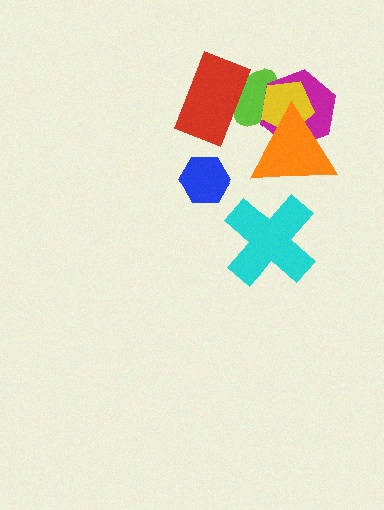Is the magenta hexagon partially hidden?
Yes, it is partially covered by another shape.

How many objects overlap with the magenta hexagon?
3 objects overlap with the magenta hexagon.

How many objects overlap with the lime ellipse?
4 objects overlap with the lime ellipse.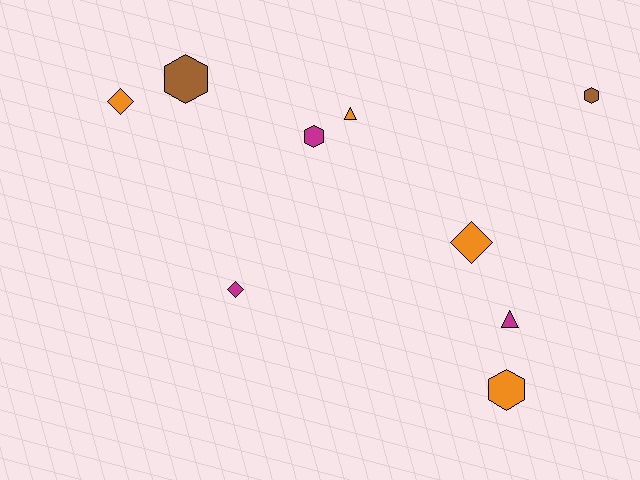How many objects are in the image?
There are 9 objects.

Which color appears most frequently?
Orange, with 4 objects.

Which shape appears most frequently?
Hexagon, with 4 objects.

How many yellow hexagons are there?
There are no yellow hexagons.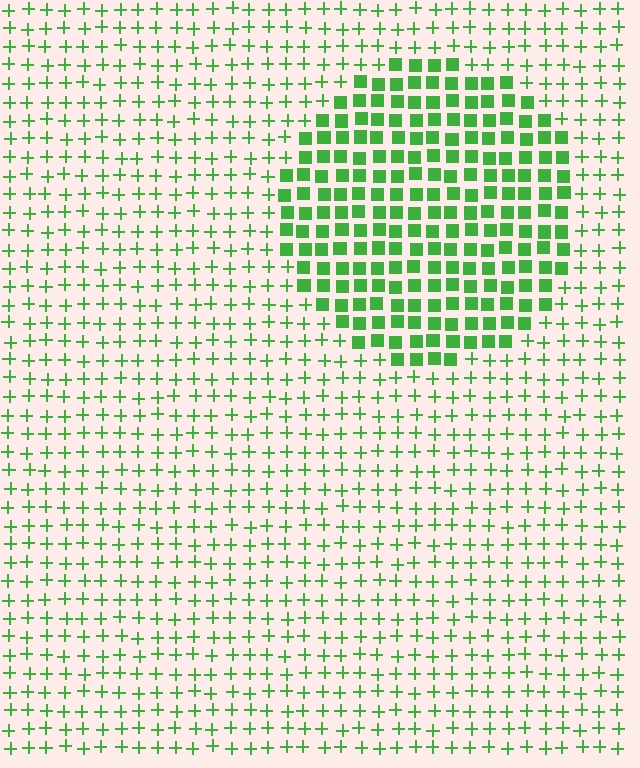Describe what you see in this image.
The image is filled with small green elements arranged in a uniform grid. A circle-shaped region contains squares, while the surrounding area contains plus signs. The boundary is defined purely by the change in element shape.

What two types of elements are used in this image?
The image uses squares inside the circle region and plus signs outside it.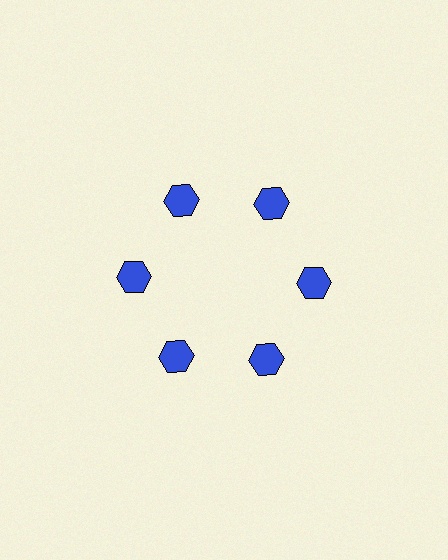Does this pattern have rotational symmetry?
Yes, this pattern has 6-fold rotational symmetry. It looks the same after rotating 60 degrees around the center.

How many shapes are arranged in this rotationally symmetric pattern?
There are 6 shapes, arranged in 6 groups of 1.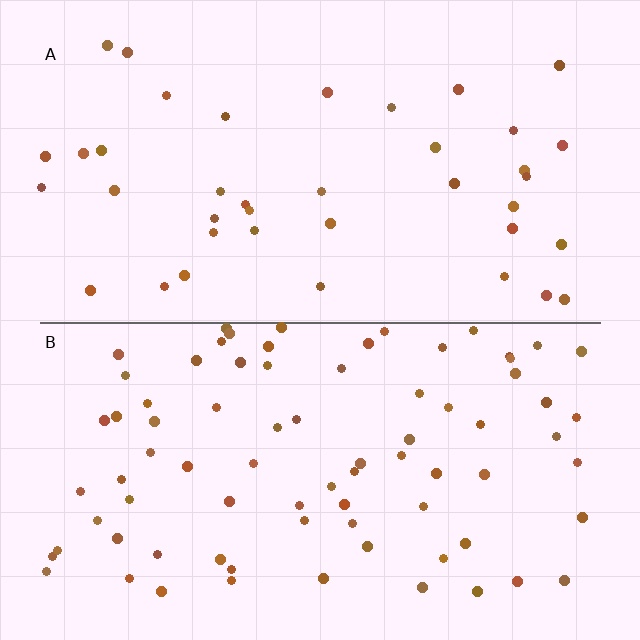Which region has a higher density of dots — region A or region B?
B (the bottom).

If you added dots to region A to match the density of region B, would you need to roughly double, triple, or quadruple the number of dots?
Approximately double.